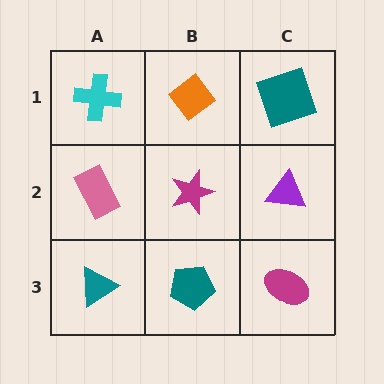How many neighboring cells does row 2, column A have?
3.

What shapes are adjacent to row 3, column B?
A magenta star (row 2, column B), a teal triangle (row 3, column A), a magenta ellipse (row 3, column C).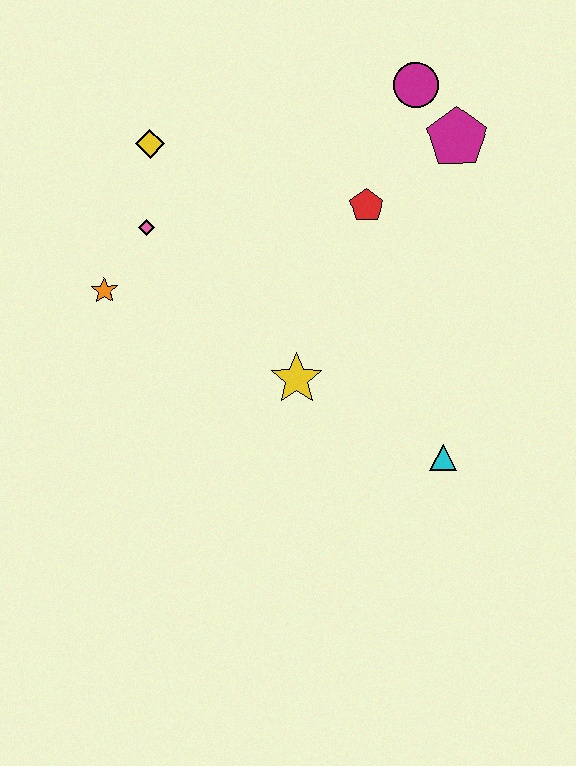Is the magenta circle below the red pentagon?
No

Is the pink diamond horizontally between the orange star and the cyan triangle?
Yes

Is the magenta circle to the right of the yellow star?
Yes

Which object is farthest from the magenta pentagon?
The orange star is farthest from the magenta pentagon.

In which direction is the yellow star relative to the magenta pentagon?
The yellow star is below the magenta pentagon.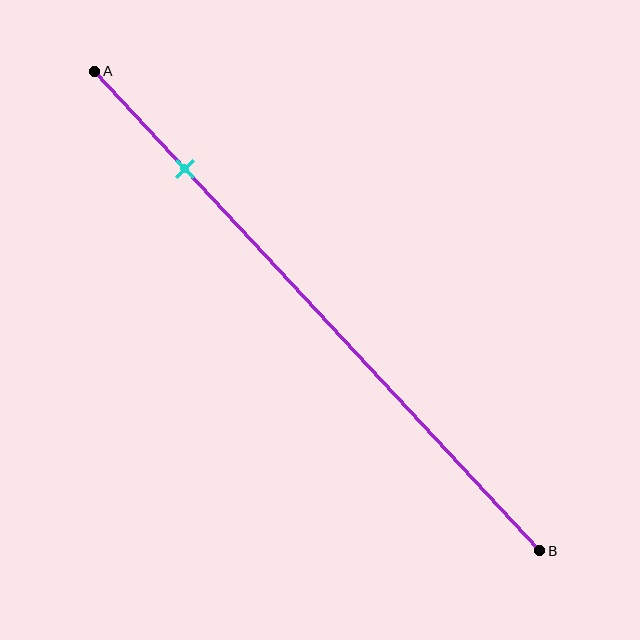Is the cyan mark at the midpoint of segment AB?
No, the mark is at about 20% from A, not at the 50% midpoint.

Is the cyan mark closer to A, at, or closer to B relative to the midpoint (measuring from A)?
The cyan mark is closer to point A than the midpoint of segment AB.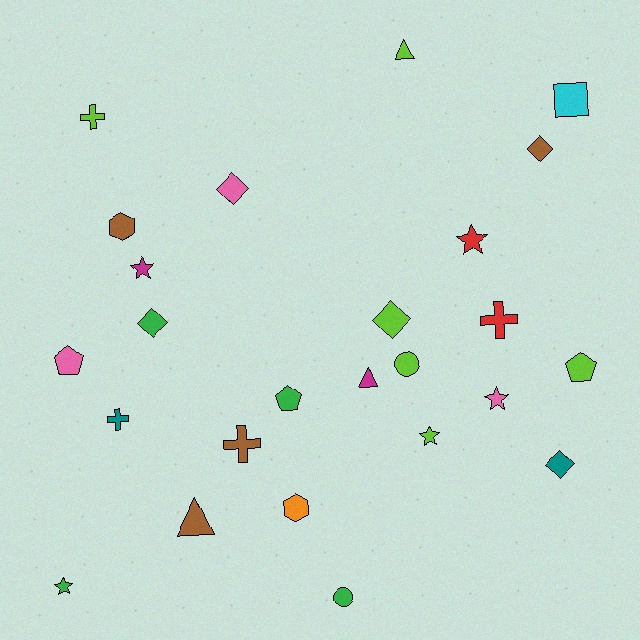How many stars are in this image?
There are 5 stars.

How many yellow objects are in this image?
There are no yellow objects.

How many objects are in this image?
There are 25 objects.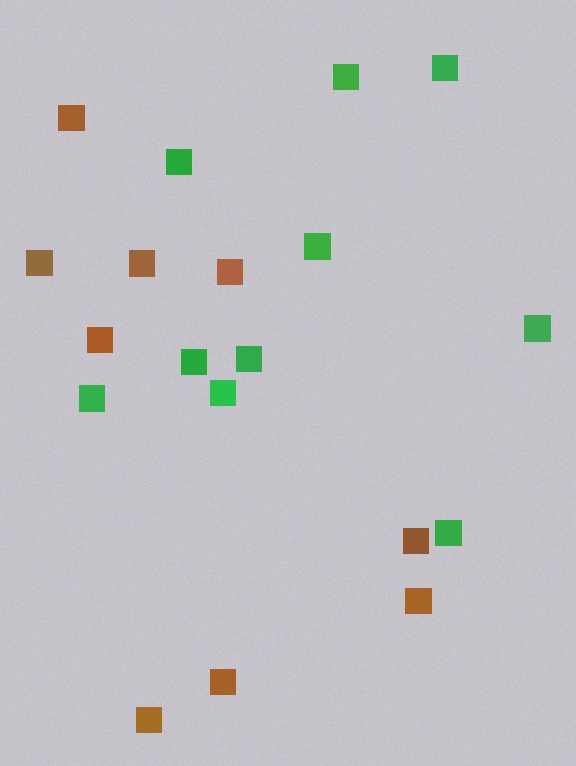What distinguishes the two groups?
There are 2 groups: one group of green squares (10) and one group of brown squares (9).